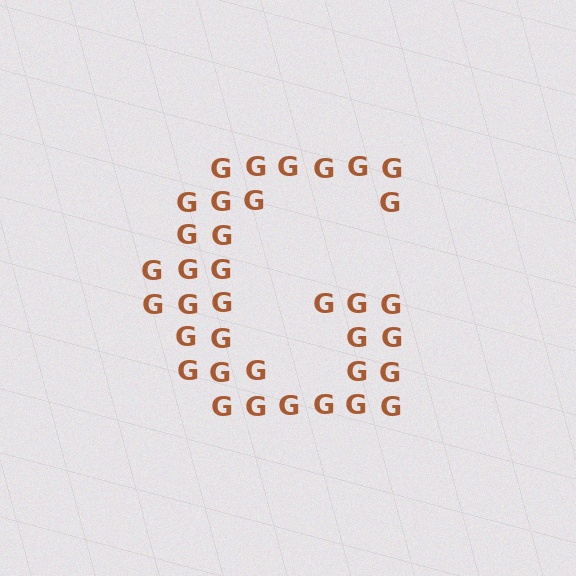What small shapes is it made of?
It is made of small letter G's.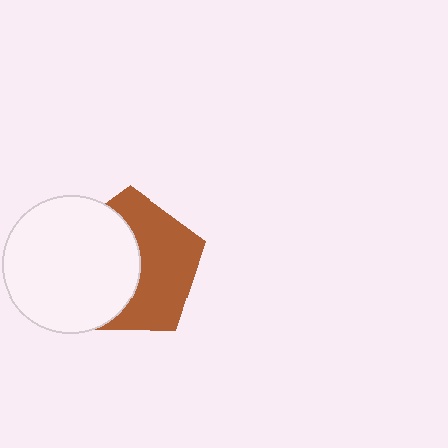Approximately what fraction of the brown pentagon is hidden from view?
Roughly 48% of the brown pentagon is hidden behind the white circle.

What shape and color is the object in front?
The object in front is a white circle.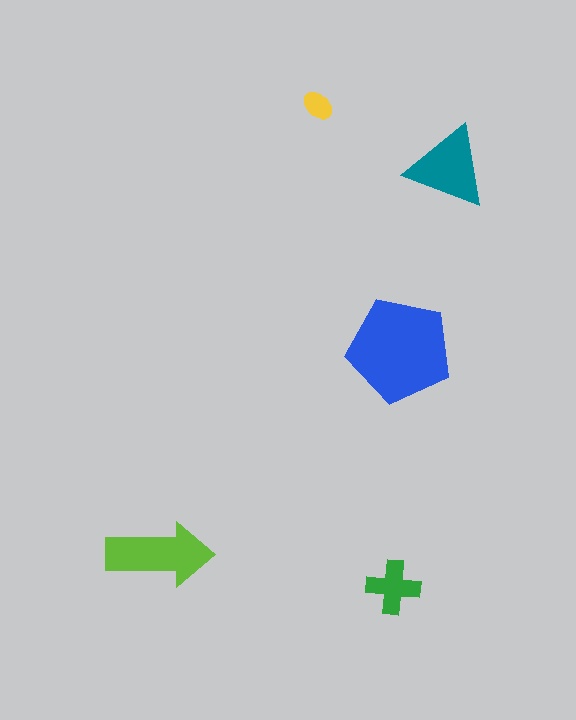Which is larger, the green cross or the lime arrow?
The lime arrow.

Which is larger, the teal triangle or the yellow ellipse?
The teal triangle.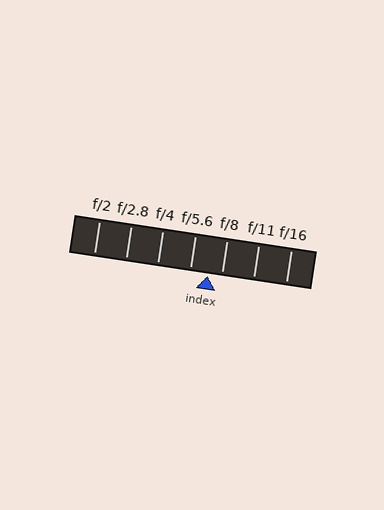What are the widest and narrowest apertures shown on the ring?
The widest aperture shown is f/2 and the narrowest is f/16.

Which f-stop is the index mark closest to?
The index mark is closest to f/8.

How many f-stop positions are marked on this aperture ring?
There are 7 f-stop positions marked.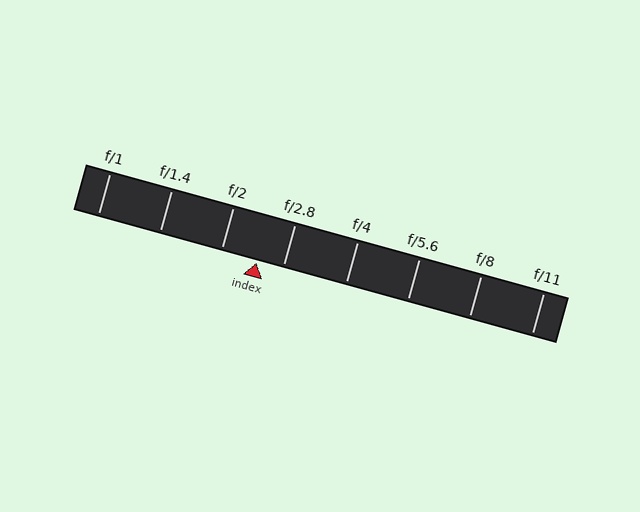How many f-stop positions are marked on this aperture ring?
There are 8 f-stop positions marked.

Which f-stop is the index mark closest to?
The index mark is closest to f/2.8.